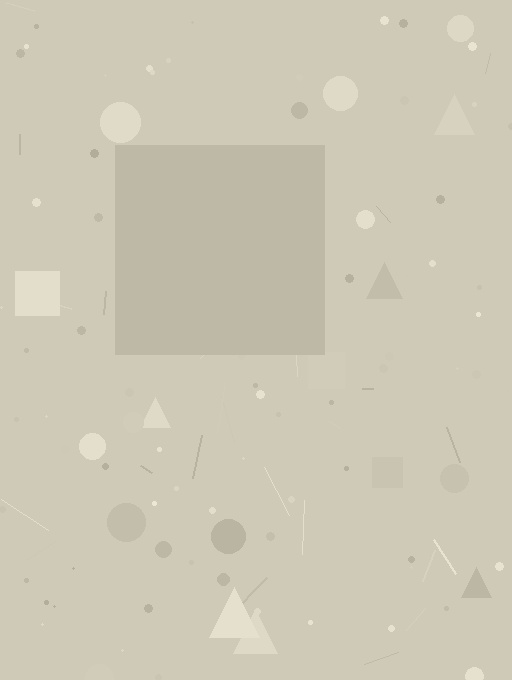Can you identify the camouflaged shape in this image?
The camouflaged shape is a square.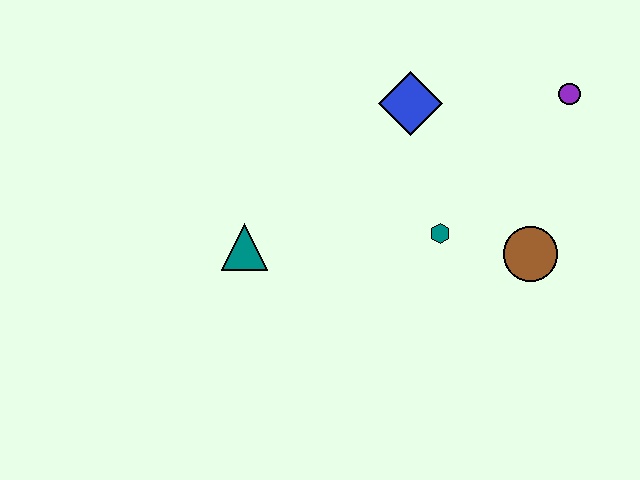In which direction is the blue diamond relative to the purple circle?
The blue diamond is to the left of the purple circle.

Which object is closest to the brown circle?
The teal hexagon is closest to the brown circle.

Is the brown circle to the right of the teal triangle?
Yes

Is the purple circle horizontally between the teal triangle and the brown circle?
No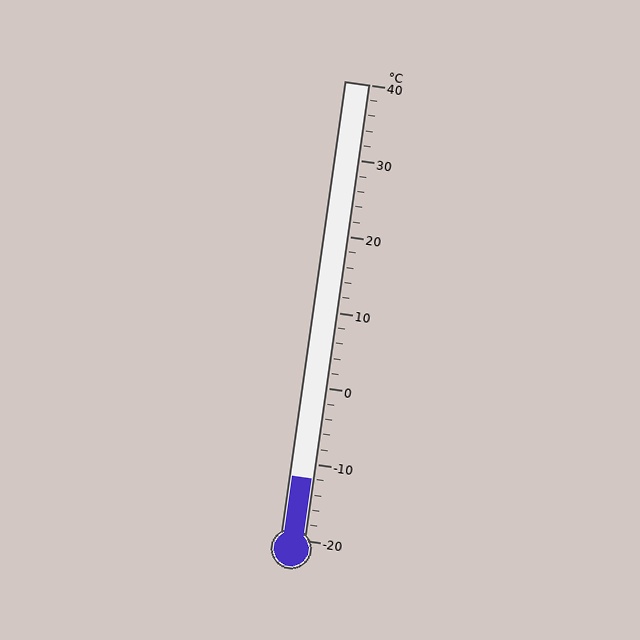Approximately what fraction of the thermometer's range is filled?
The thermometer is filled to approximately 15% of its range.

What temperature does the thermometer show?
The thermometer shows approximately -12°C.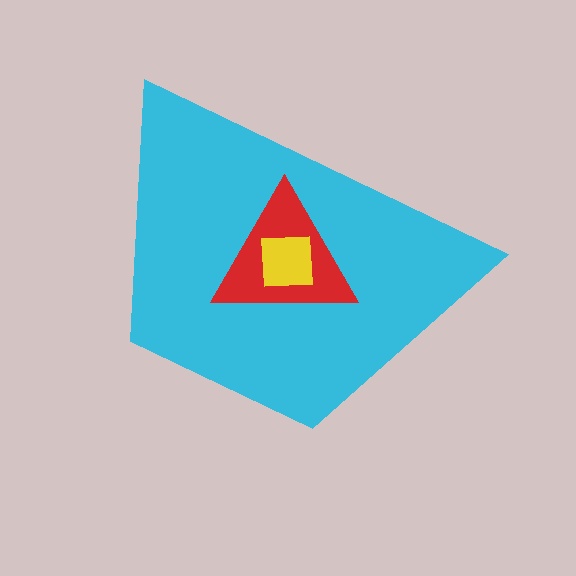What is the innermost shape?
The yellow square.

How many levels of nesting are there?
3.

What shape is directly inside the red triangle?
The yellow square.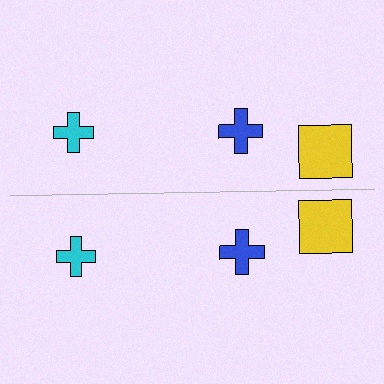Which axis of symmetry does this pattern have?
The pattern has a horizontal axis of symmetry running through the center of the image.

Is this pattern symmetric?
Yes, this pattern has bilateral (reflection) symmetry.